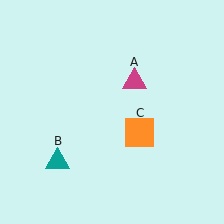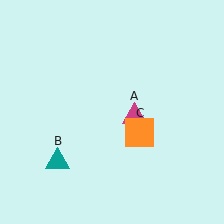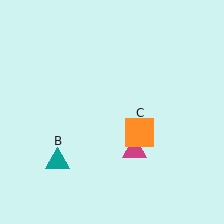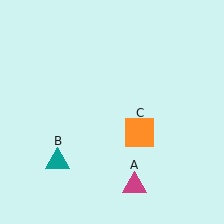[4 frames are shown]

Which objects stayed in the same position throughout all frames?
Teal triangle (object B) and orange square (object C) remained stationary.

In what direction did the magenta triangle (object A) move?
The magenta triangle (object A) moved down.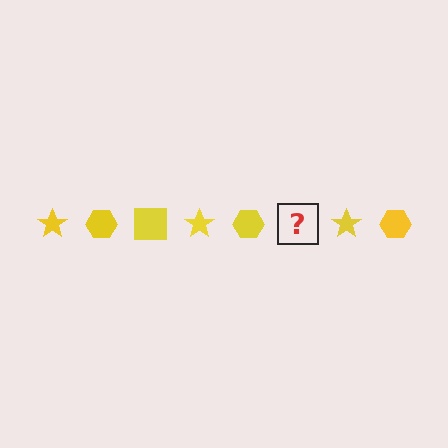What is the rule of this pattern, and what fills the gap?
The rule is that the pattern cycles through star, hexagon, square shapes in yellow. The gap should be filled with a yellow square.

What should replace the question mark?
The question mark should be replaced with a yellow square.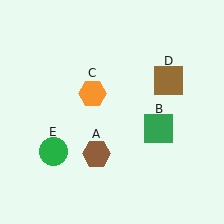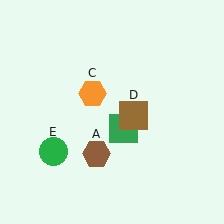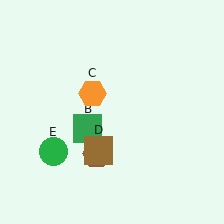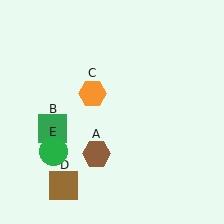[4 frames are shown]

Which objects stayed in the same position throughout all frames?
Brown hexagon (object A) and orange hexagon (object C) and green circle (object E) remained stationary.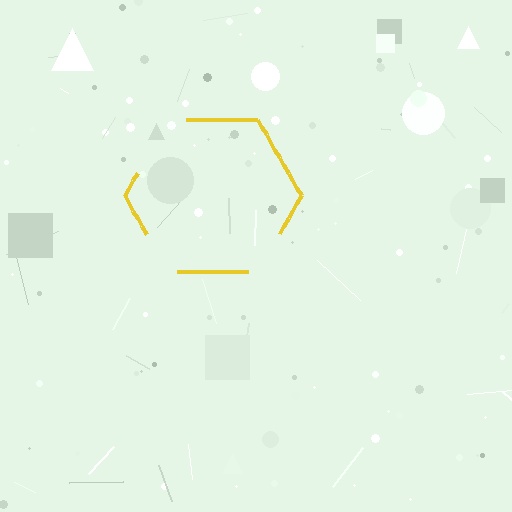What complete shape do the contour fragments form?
The contour fragments form a hexagon.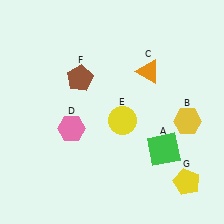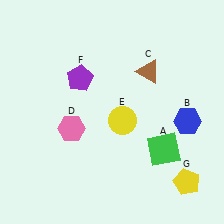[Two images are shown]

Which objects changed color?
B changed from yellow to blue. C changed from orange to brown. F changed from brown to purple.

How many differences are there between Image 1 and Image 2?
There are 3 differences between the two images.